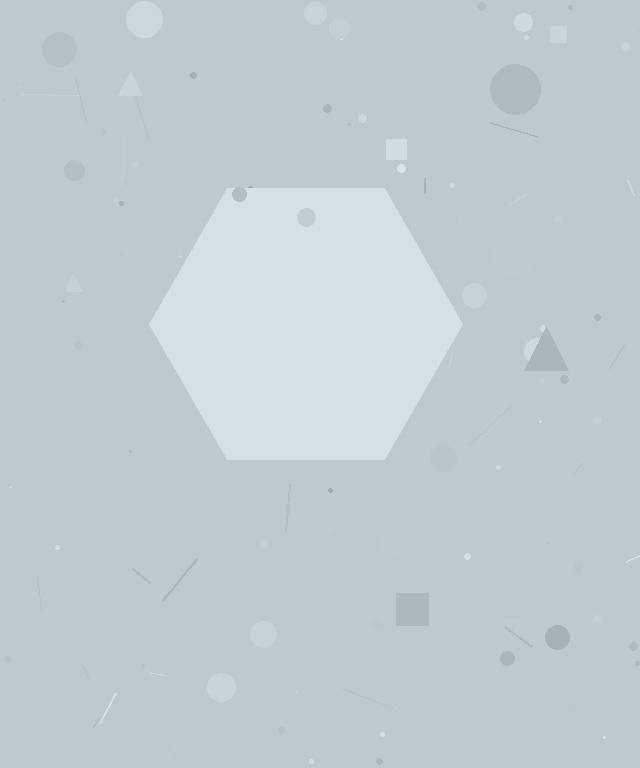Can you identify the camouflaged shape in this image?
The camouflaged shape is a hexagon.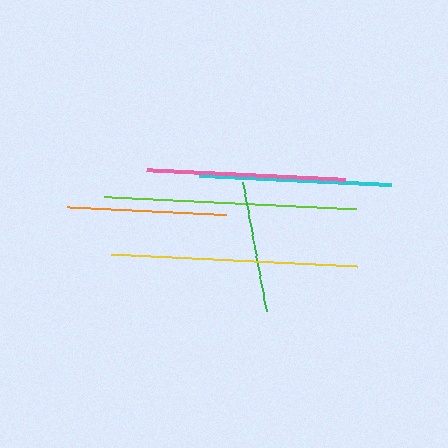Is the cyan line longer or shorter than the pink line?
The pink line is longer than the cyan line.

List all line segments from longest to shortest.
From longest to shortest: lime, yellow, pink, cyan, orange, green.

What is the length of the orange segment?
The orange segment is approximately 160 pixels long.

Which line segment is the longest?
The lime line is the longest at approximately 252 pixels.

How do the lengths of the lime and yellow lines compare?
The lime and yellow lines are approximately the same length.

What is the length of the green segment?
The green segment is approximately 131 pixels long.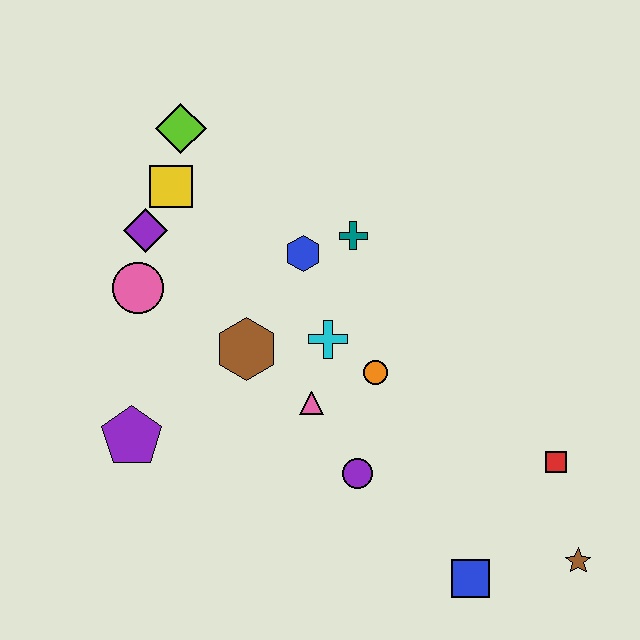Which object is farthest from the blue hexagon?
The brown star is farthest from the blue hexagon.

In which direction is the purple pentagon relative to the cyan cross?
The purple pentagon is to the left of the cyan cross.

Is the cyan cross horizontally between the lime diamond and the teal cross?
Yes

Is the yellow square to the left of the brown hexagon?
Yes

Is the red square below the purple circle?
No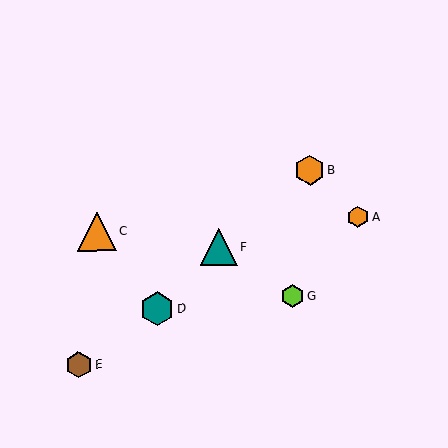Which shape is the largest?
The orange triangle (labeled C) is the largest.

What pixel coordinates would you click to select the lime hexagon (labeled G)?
Click at (292, 296) to select the lime hexagon G.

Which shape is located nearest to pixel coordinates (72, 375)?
The brown hexagon (labeled E) at (79, 364) is nearest to that location.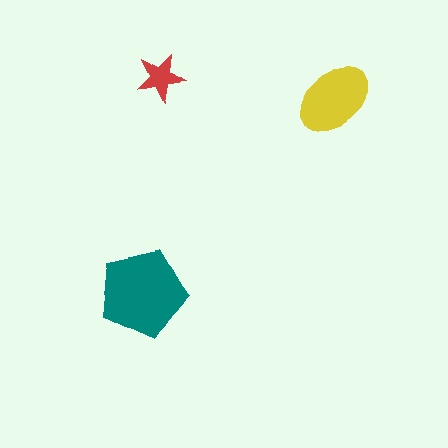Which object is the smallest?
The red star.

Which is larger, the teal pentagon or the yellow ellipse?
The teal pentagon.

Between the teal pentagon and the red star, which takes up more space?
The teal pentagon.